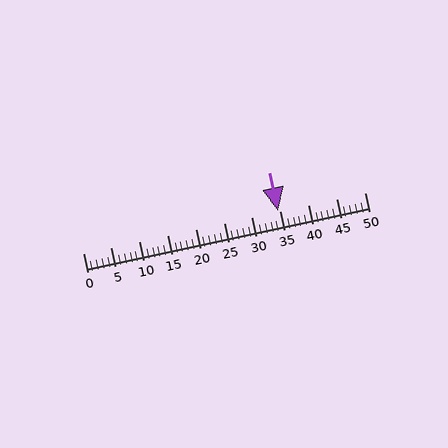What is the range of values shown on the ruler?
The ruler shows values from 0 to 50.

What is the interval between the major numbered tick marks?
The major tick marks are spaced 5 units apart.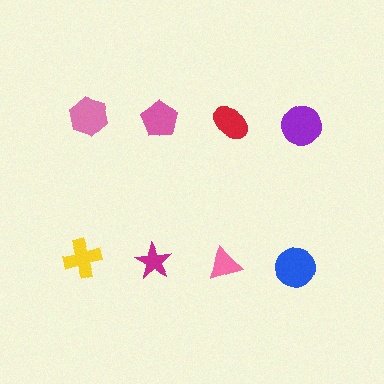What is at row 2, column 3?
A pink triangle.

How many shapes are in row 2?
4 shapes.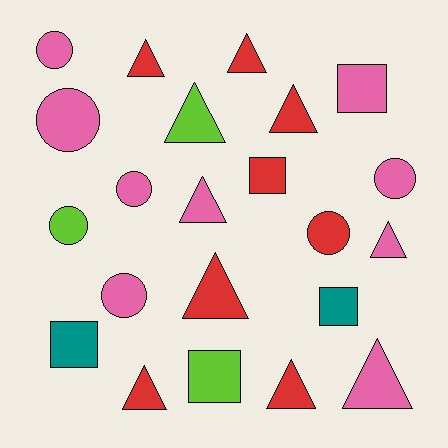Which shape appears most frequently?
Triangle, with 10 objects.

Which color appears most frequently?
Pink, with 9 objects.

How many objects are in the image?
There are 22 objects.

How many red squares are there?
There is 1 red square.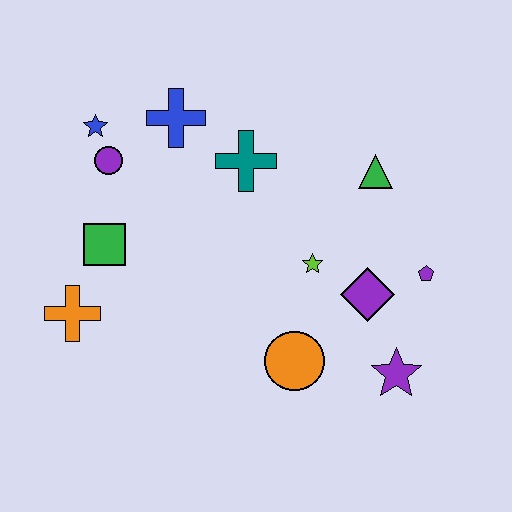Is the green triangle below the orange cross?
No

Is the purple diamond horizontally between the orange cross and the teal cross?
No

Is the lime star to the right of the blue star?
Yes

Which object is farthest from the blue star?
The purple star is farthest from the blue star.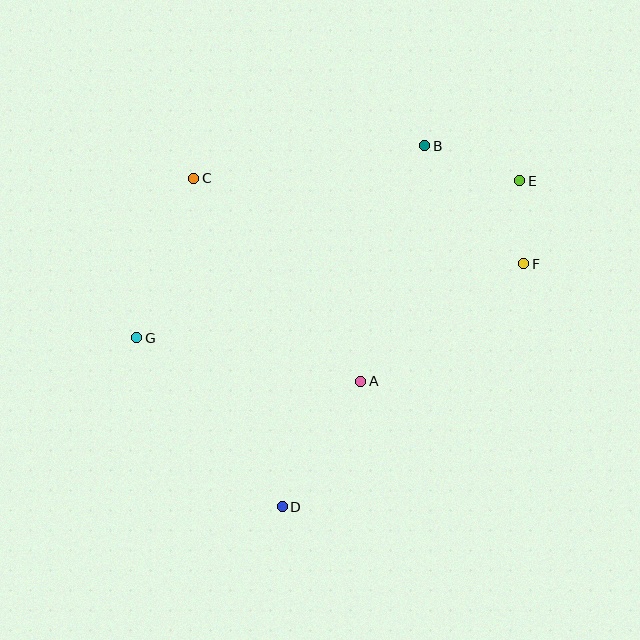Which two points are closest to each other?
Points E and F are closest to each other.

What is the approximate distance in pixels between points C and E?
The distance between C and E is approximately 326 pixels.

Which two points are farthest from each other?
Points E and G are farthest from each other.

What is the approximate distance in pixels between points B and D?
The distance between B and D is approximately 388 pixels.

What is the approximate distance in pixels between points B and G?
The distance between B and G is approximately 346 pixels.